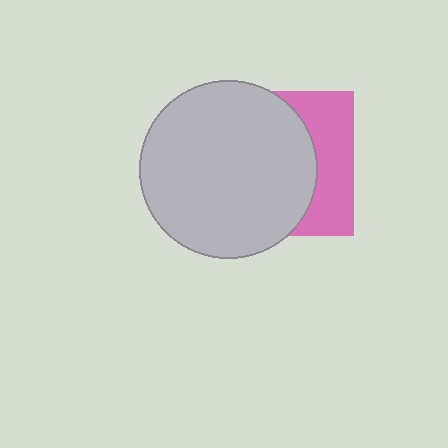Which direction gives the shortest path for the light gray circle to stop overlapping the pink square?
Moving left gives the shortest separation.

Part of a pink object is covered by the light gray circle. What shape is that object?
It is a square.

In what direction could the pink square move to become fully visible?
The pink square could move right. That would shift it out from behind the light gray circle entirely.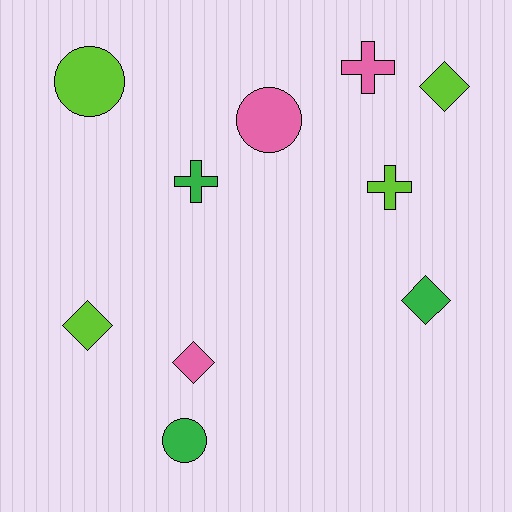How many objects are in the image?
There are 10 objects.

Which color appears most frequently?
Lime, with 4 objects.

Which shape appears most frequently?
Diamond, with 4 objects.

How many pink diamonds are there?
There is 1 pink diamond.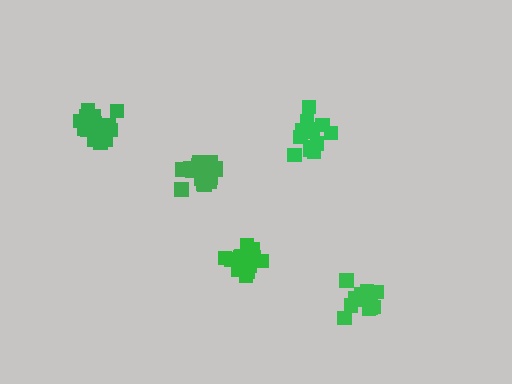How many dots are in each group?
Group 1: 20 dots, Group 2: 20 dots, Group 3: 14 dots, Group 4: 20 dots, Group 5: 14 dots (88 total).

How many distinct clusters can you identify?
There are 5 distinct clusters.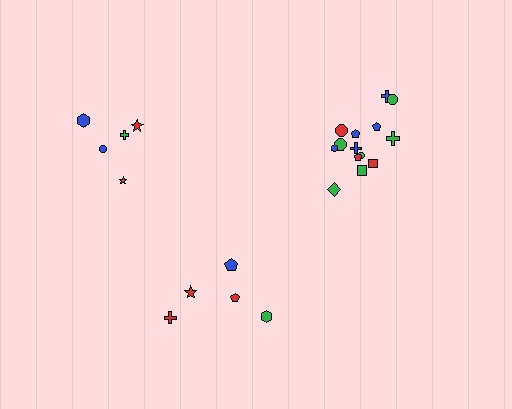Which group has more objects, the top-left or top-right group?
The top-right group.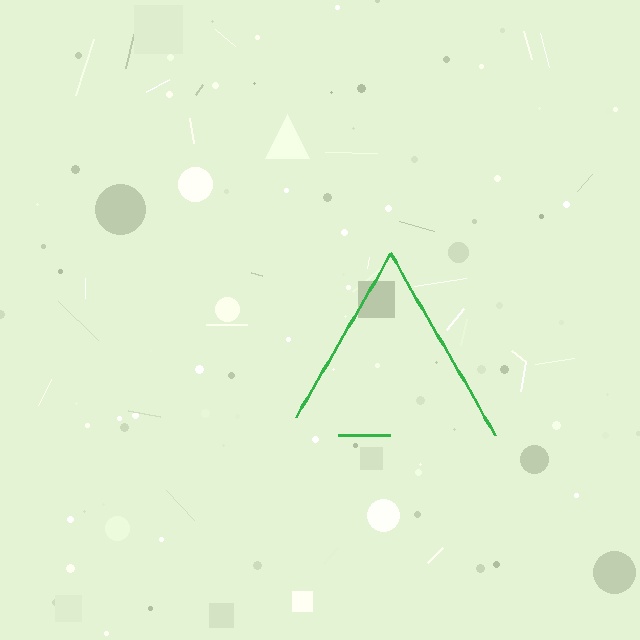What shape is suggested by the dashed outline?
The dashed outline suggests a triangle.